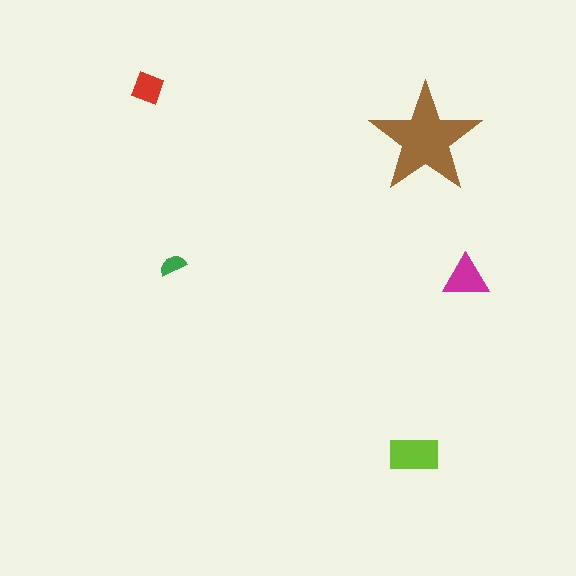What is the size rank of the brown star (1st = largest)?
1st.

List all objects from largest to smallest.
The brown star, the lime rectangle, the magenta triangle, the red diamond, the green semicircle.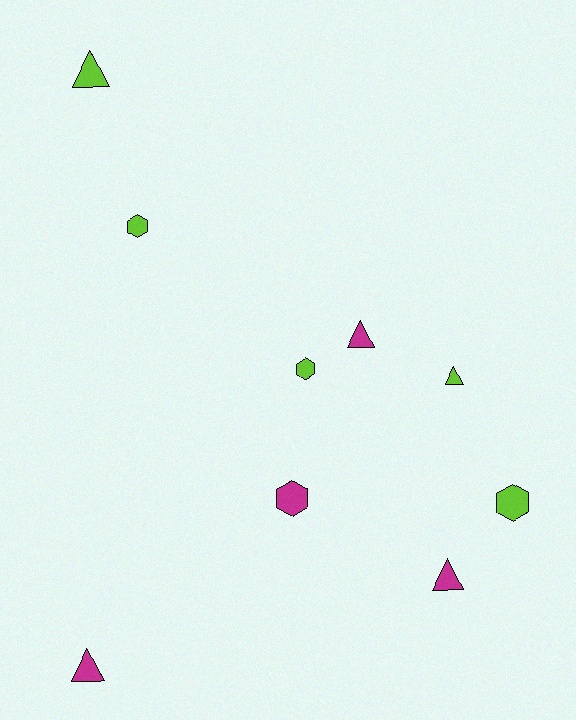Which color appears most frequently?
Lime, with 5 objects.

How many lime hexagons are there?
There are 3 lime hexagons.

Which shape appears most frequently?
Triangle, with 5 objects.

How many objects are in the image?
There are 9 objects.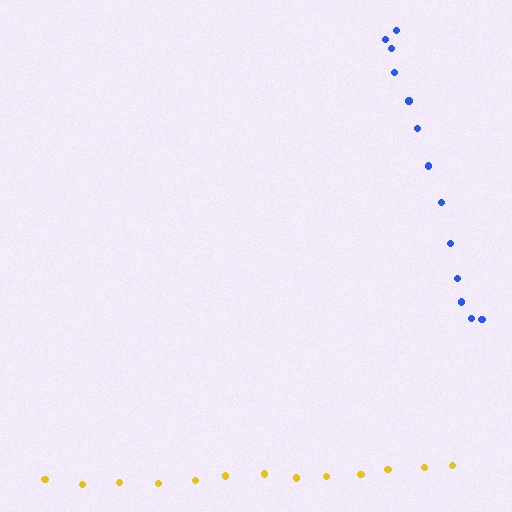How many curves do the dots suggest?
There are 2 distinct paths.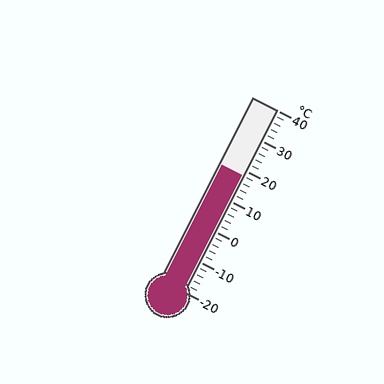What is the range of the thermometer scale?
The thermometer scale ranges from -20°C to 40°C.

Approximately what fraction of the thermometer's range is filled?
The thermometer is filled to approximately 65% of its range.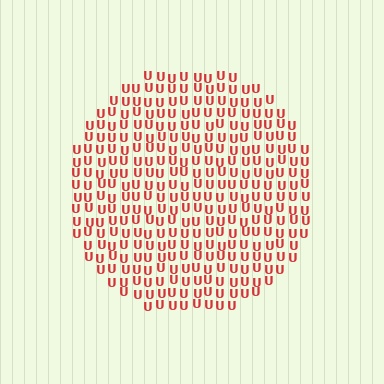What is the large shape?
The large shape is a circle.